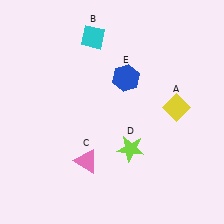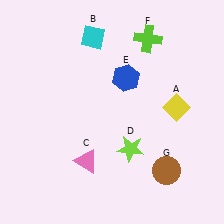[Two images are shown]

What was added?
A lime cross (F), a brown circle (G) were added in Image 2.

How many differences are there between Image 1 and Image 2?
There are 2 differences between the two images.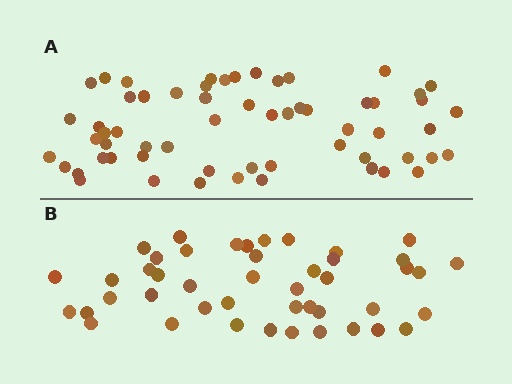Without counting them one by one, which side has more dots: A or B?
Region A (the top region) has more dots.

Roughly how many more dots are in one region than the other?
Region A has approximately 15 more dots than region B.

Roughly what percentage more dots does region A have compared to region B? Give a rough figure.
About 35% more.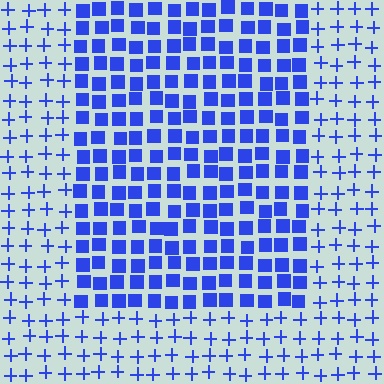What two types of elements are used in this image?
The image uses squares inside the rectangle region and plus signs outside it.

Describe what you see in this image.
The image is filled with small blue elements arranged in a uniform grid. A rectangle-shaped region contains squares, while the surrounding area contains plus signs. The boundary is defined purely by the change in element shape.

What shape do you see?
I see a rectangle.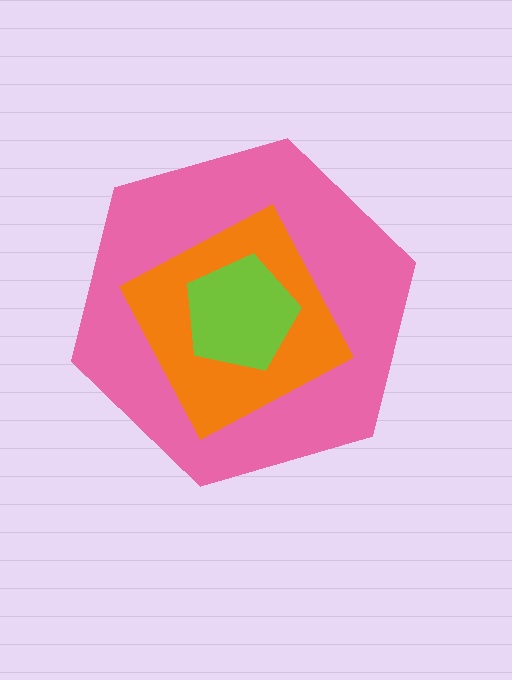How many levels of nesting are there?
3.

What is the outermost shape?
The pink hexagon.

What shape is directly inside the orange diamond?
The lime pentagon.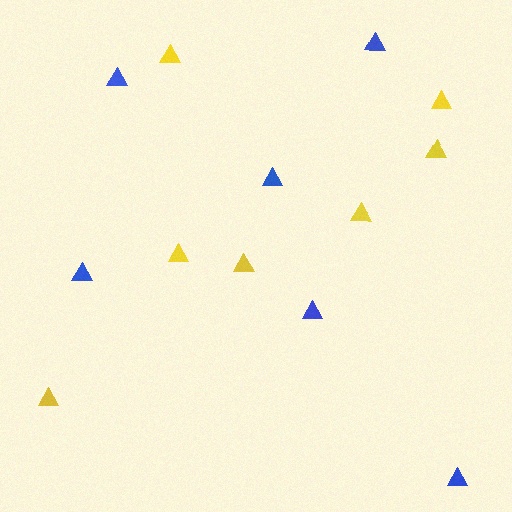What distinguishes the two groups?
There are 2 groups: one group of yellow triangles (7) and one group of blue triangles (6).